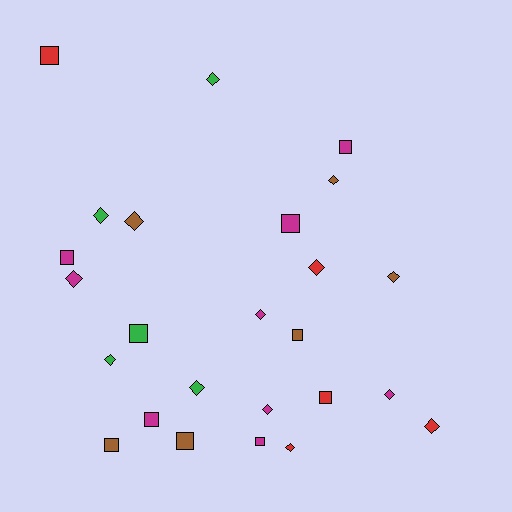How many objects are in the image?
There are 25 objects.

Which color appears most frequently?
Magenta, with 9 objects.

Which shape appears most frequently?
Diamond, with 14 objects.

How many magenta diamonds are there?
There are 4 magenta diamonds.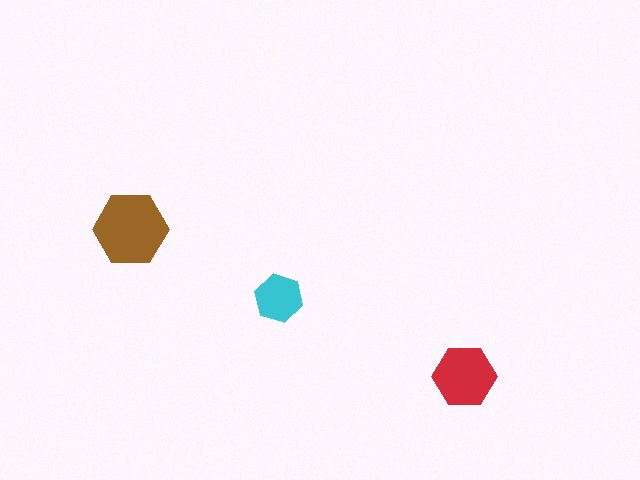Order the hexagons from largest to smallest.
the brown one, the red one, the cyan one.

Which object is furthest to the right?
The red hexagon is rightmost.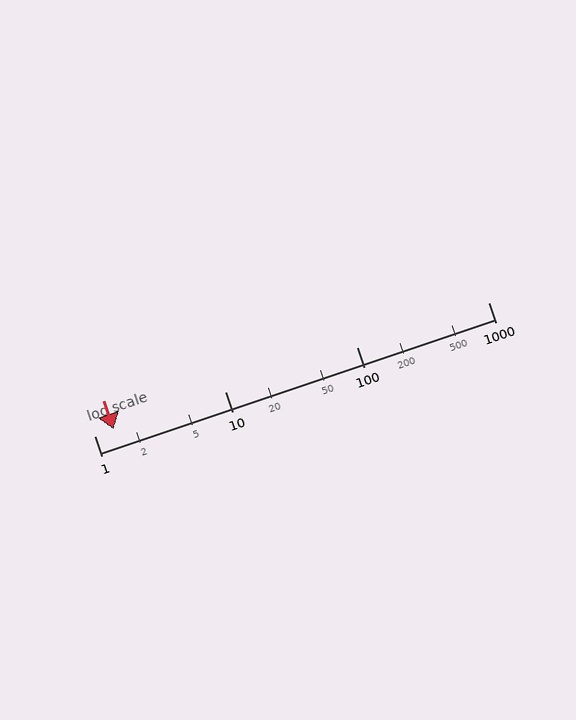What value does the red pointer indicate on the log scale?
The pointer indicates approximately 1.4.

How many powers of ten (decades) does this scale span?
The scale spans 3 decades, from 1 to 1000.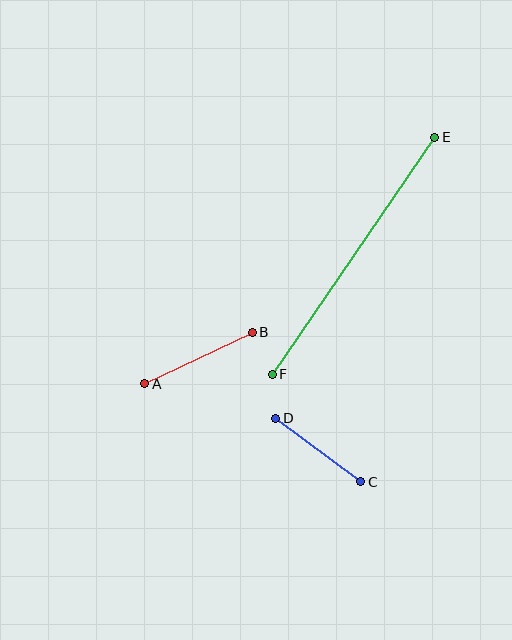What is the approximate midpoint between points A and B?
The midpoint is at approximately (198, 358) pixels.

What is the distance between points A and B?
The distance is approximately 119 pixels.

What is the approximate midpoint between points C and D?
The midpoint is at approximately (318, 450) pixels.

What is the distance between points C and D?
The distance is approximately 106 pixels.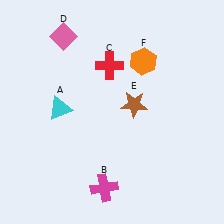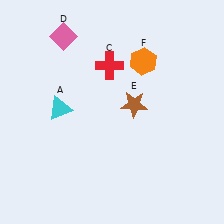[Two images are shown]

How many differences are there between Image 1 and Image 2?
There is 1 difference between the two images.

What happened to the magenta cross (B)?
The magenta cross (B) was removed in Image 2. It was in the bottom-left area of Image 1.